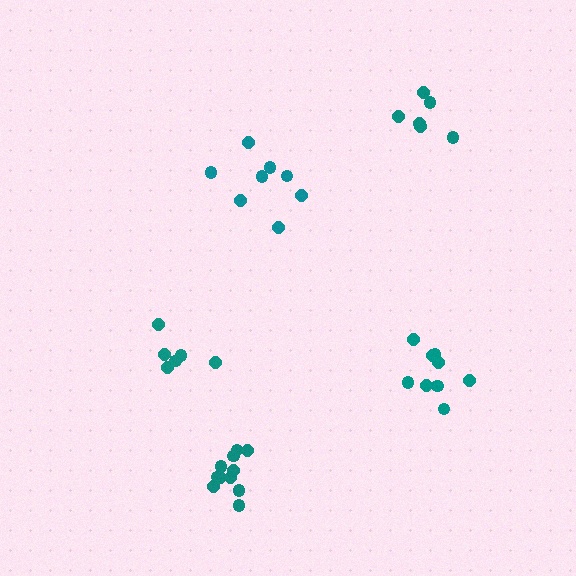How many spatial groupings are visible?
There are 5 spatial groupings.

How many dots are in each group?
Group 1: 6 dots, Group 2: 6 dots, Group 3: 8 dots, Group 4: 9 dots, Group 5: 11 dots (40 total).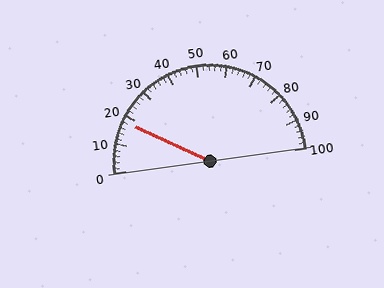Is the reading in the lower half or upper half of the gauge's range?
The reading is in the lower half of the range (0 to 100).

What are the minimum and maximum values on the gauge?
The gauge ranges from 0 to 100.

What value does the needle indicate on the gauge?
The needle indicates approximately 18.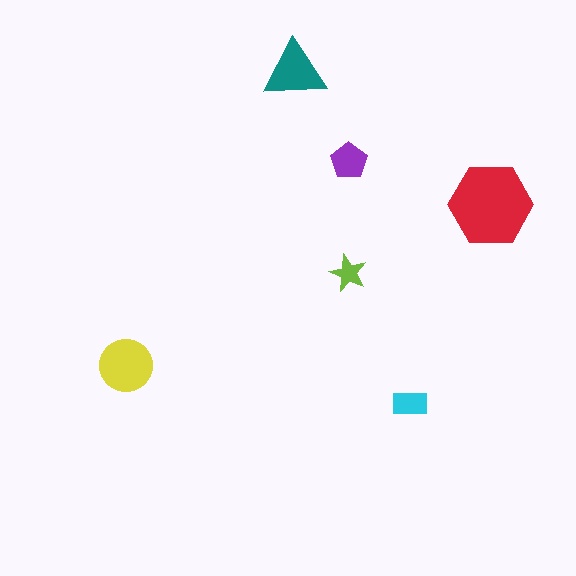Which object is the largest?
The red hexagon.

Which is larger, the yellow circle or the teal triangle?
The yellow circle.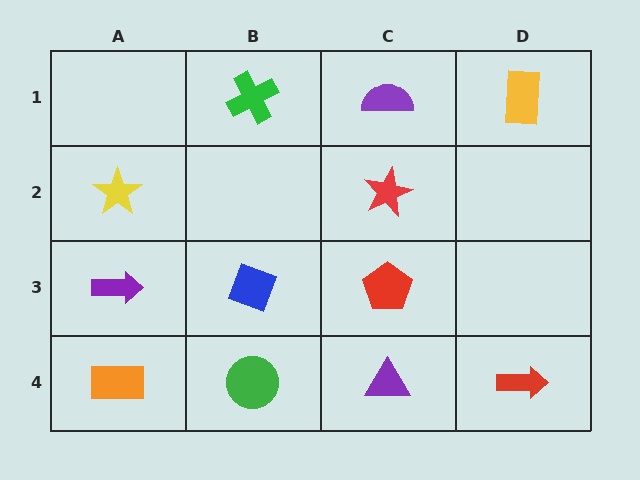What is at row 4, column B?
A green circle.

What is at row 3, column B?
A blue diamond.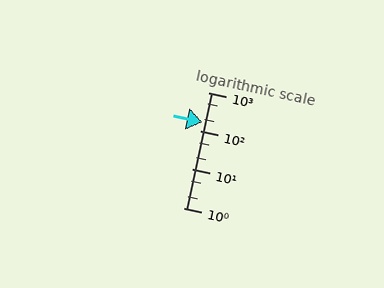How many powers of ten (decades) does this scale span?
The scale spans 3 decades, from 1 to 1000.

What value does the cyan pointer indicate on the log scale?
The pointer indicates approximately 170.